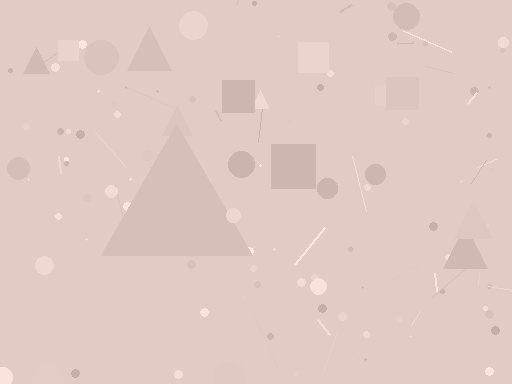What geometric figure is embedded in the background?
A triangle is embedded in the background.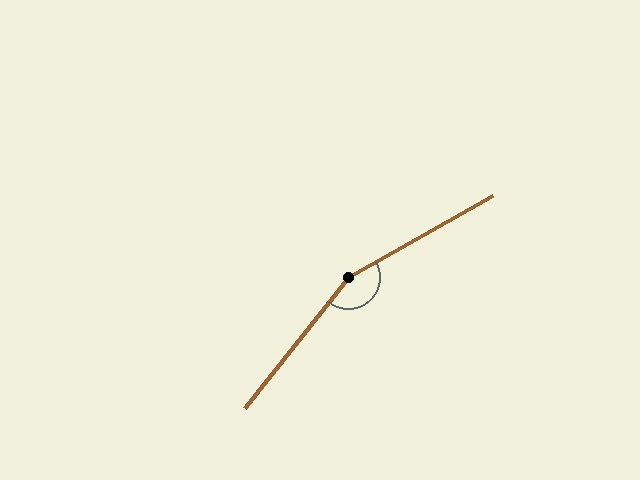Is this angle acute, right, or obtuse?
It is obtuse.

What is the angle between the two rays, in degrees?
Approximately 158 degrees.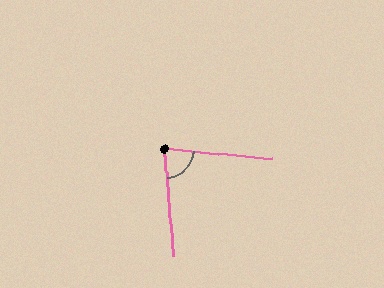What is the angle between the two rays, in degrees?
Approximately 80 degrees.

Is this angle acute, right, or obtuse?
It is acute.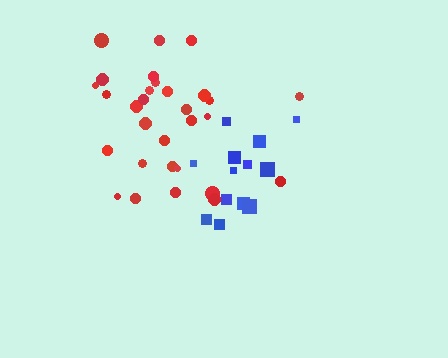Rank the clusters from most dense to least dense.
blue, red.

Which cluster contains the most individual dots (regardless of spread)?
Red (30).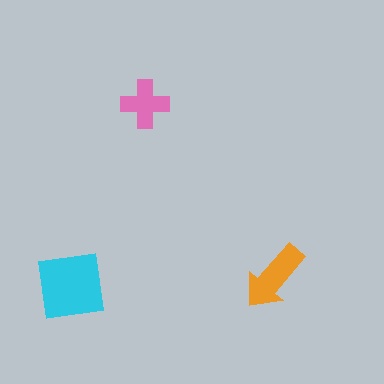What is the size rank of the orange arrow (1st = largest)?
2nd.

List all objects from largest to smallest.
The cyan square, the orange arrow, the pink cross.